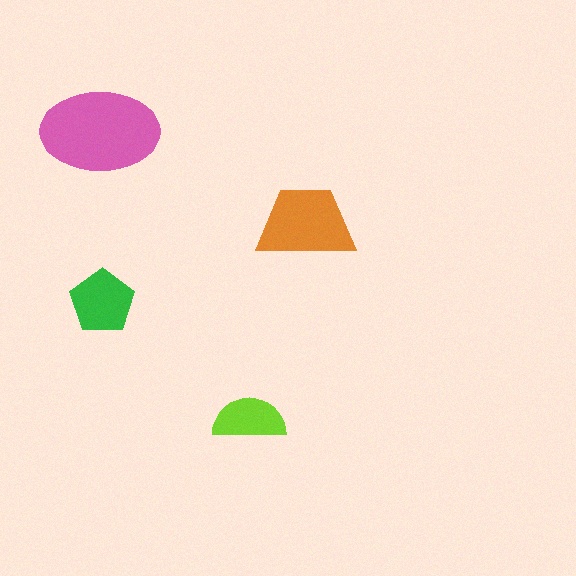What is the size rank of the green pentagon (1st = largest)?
3rd.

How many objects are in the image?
There are 4 objects in the image.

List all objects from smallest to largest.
The lime semicircle, the green pentagon, the orange trapezoid, the pink ellipse.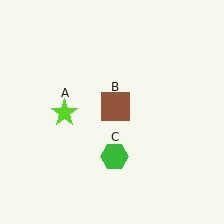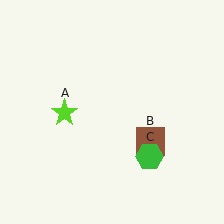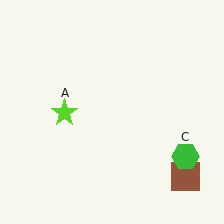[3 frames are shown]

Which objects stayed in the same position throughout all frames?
Lime star (object A) remained stationary.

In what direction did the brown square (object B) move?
The brown square (object B) moved down and to the right.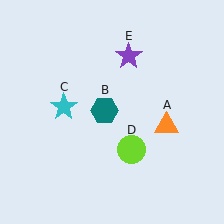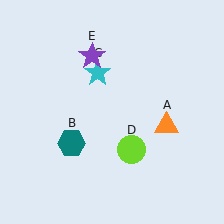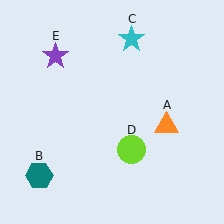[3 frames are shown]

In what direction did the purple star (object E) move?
The purple star (object E) moved left.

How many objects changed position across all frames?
3 objects changed position: teal hexagon (object B), cyan star (object C), purple star (object E).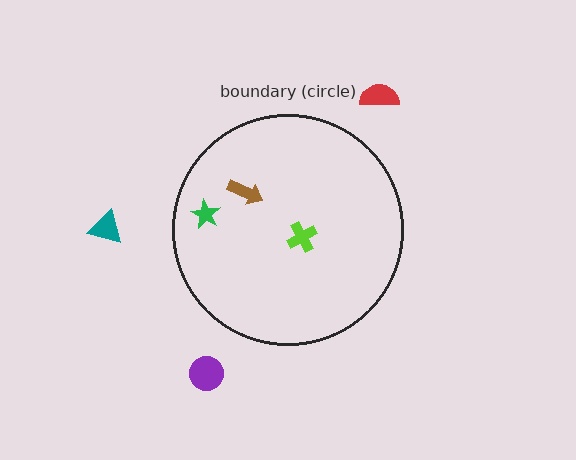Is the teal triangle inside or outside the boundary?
Outside.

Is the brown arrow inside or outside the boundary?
Inside.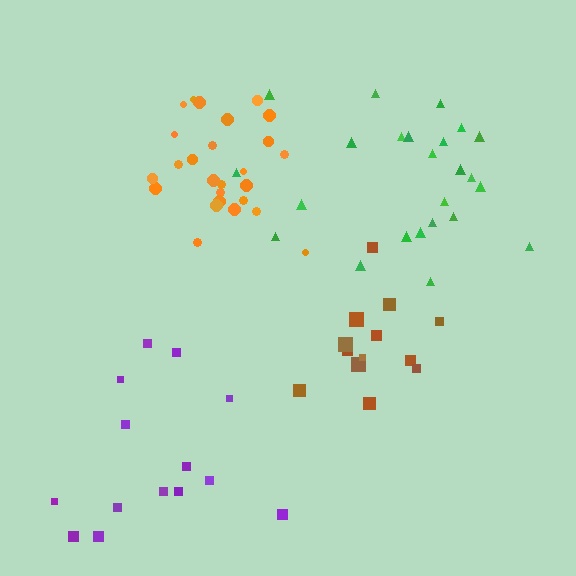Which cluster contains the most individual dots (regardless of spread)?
Orange (27).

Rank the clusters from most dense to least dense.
orange, brown, green, purple.